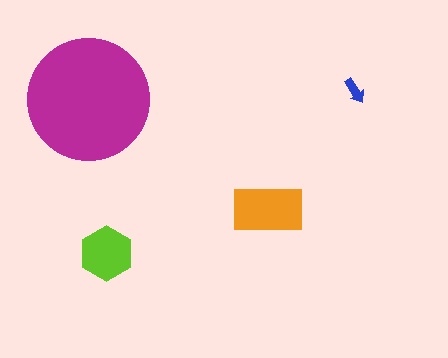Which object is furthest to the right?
The blue arrow is rightmost.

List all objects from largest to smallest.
The magenta circle, the orange rectangle, the lime hexagon, the blue arrow.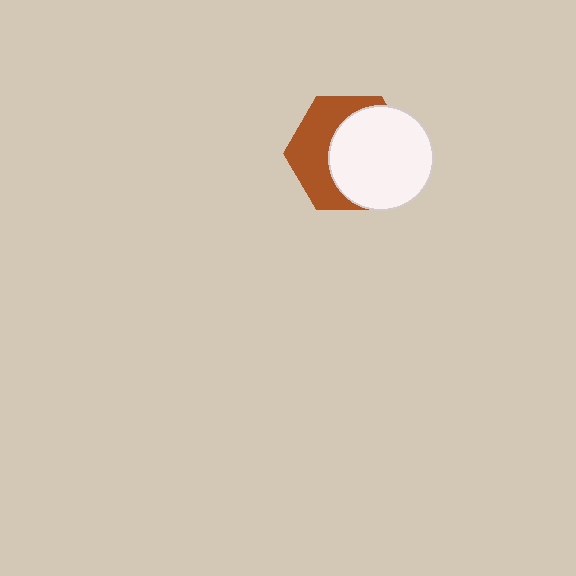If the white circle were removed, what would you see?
You would see the complete brown hexagon.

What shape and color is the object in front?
The object in front is a white circle.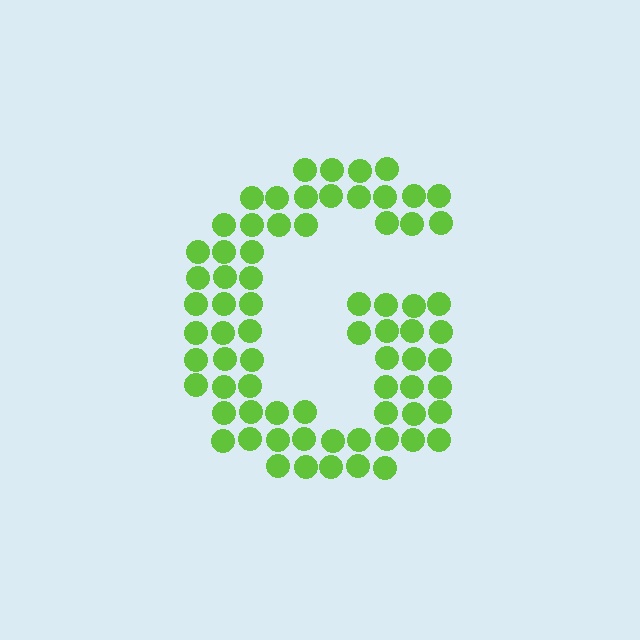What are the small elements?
The small elements are circles.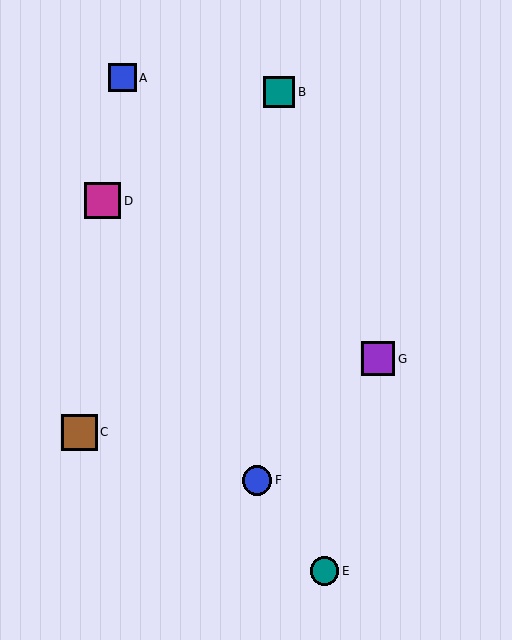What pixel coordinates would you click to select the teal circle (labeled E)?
Click at (324, 571) to select the teal circle E.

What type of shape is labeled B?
Shape B is a teal square.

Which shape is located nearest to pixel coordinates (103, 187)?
The magenta square (labeled D) at (103, 201) is nearest to that location.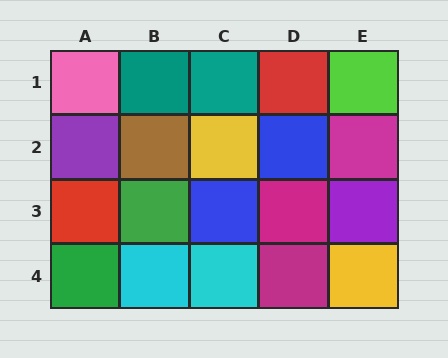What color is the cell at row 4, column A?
Green.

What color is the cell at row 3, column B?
Green.